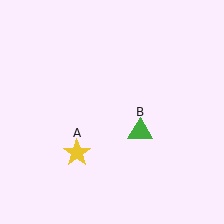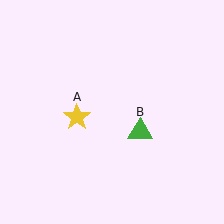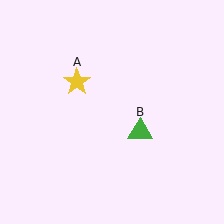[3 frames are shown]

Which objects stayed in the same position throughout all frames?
Green triangle (object B) remained stationary.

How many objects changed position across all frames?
1 object changed position: yellow star (object A).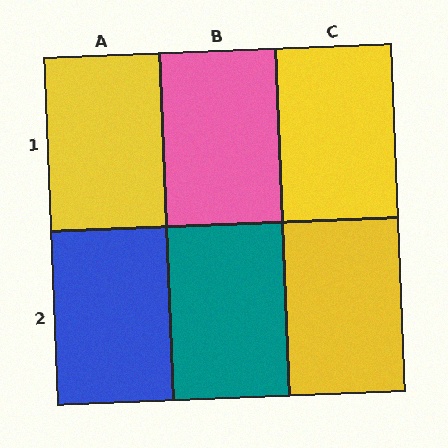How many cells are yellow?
3 cells are yellow.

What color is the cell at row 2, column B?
Teal.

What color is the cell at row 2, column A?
Blue.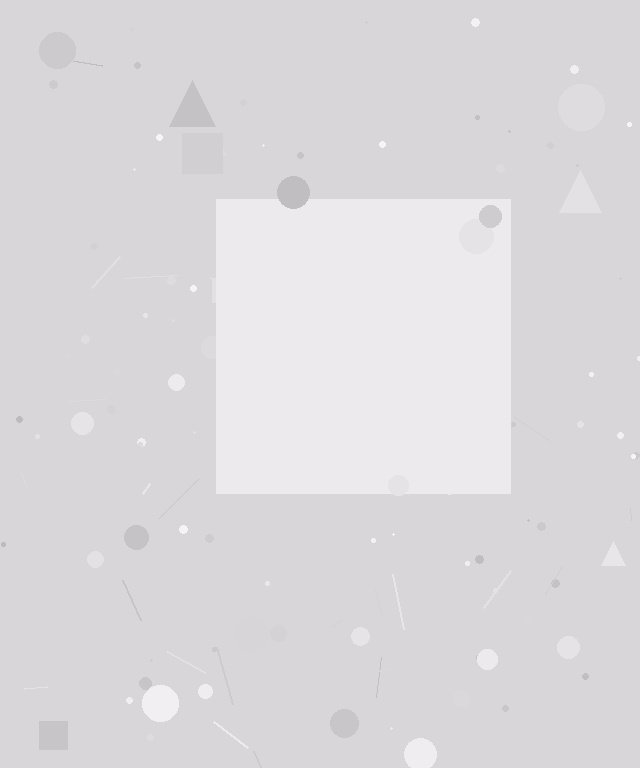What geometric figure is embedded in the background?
A square is embedded in the background.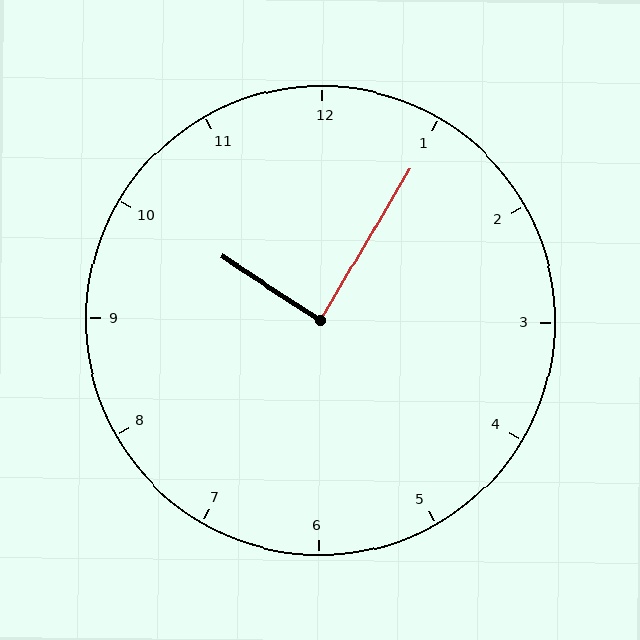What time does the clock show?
10:05.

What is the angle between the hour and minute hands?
Approximately 88 degrees.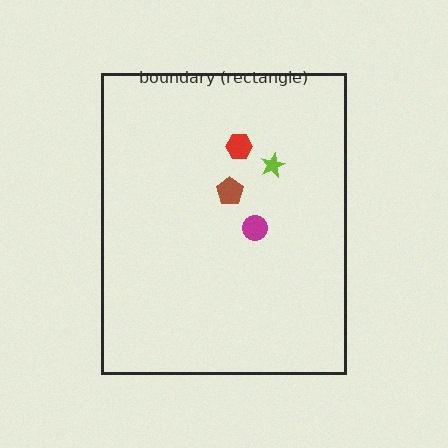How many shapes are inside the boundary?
4 inside, 0 outside.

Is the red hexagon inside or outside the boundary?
Inside.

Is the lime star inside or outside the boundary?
Inside.